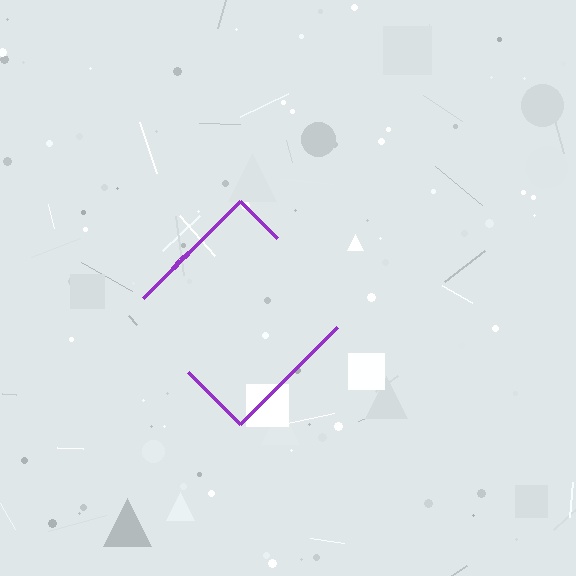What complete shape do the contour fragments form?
The contour fragments form a diamond.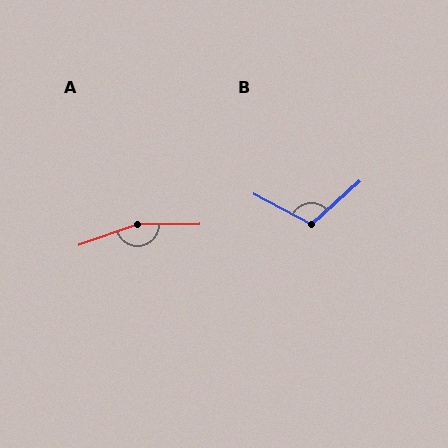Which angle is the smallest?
B, at approximately 110 degrees.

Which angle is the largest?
A, at approximately 161 degrees.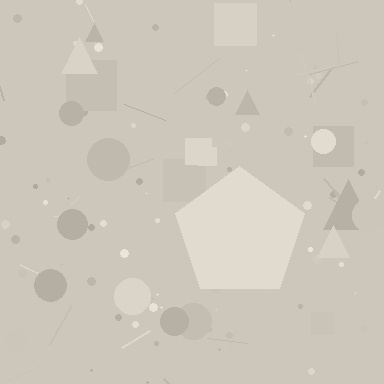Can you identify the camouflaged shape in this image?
The camouflaged shape is a pentagon.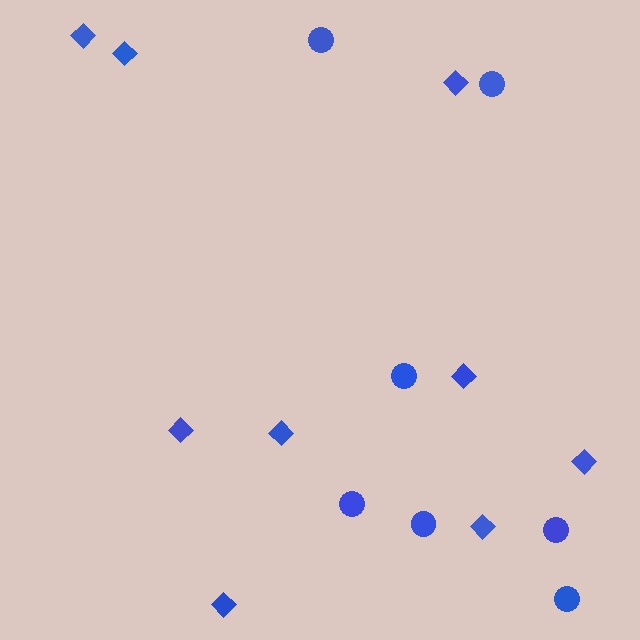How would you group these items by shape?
There are 2 groups: one group of circles (7) and one group of diamonds (9).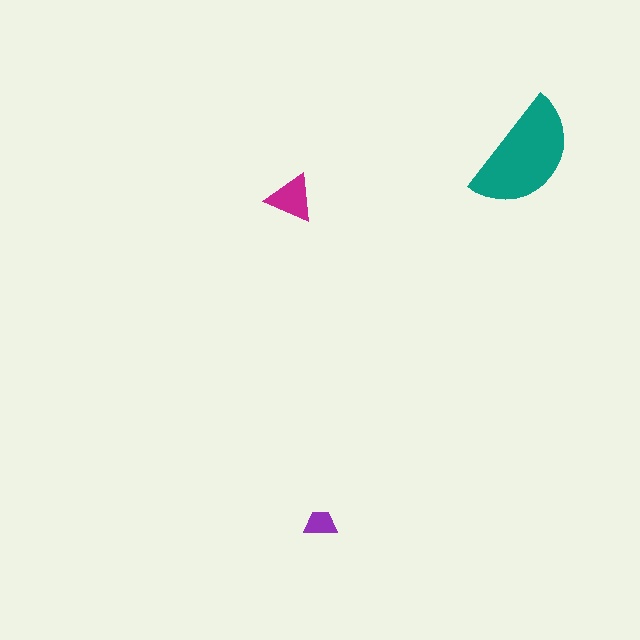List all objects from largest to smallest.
The teal semicircle, the magenta triangle, the purple trapezoid.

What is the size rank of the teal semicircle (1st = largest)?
1st.